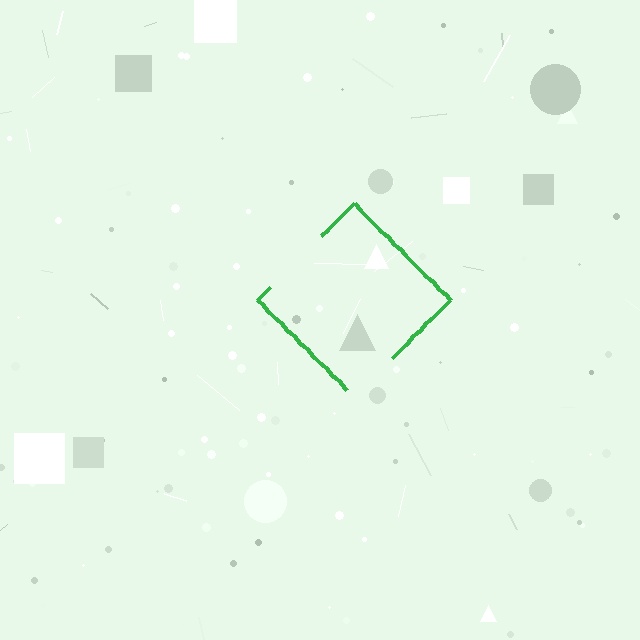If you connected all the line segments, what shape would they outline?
They would outline a diamond.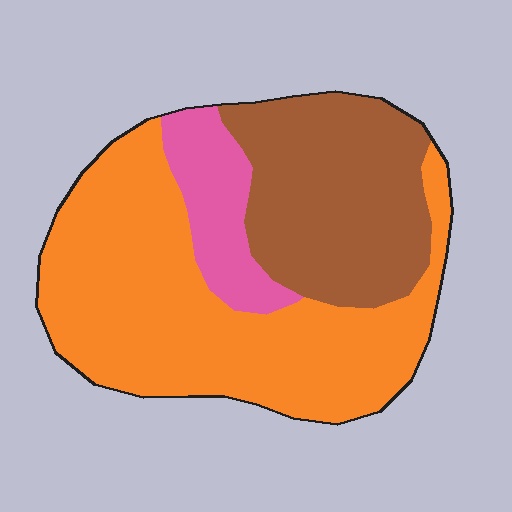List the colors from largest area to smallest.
From largest to smallest: orange, brown, pink.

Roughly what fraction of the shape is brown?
Brown takes up about one third (1/3) of the shape.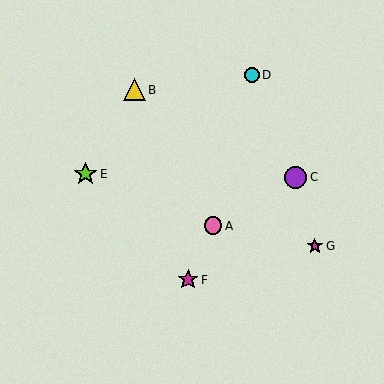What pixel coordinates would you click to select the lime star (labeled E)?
Click at (85, 174) to select the lime star E.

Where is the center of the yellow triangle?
The center of the yellow triangle is at (134, 90).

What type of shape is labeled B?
Shape B is a yellow triangle.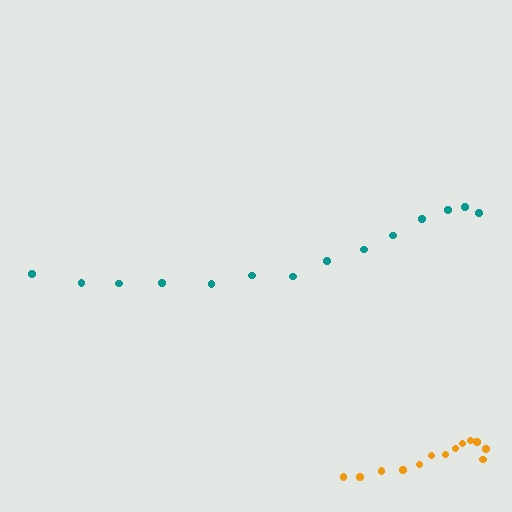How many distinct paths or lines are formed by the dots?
There are 2 distinct paths.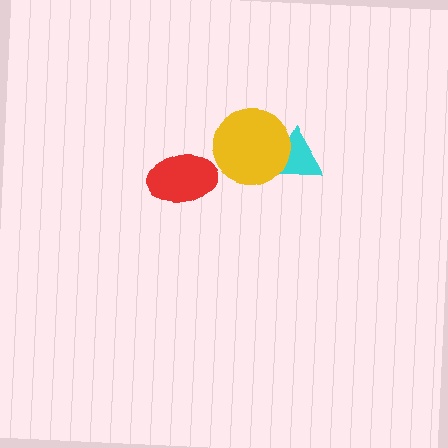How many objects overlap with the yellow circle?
1 object overlaps with the yellow circle.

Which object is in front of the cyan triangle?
The yellow circle is in front of the cyan triangle.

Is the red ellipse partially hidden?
No, no other shape covers it.